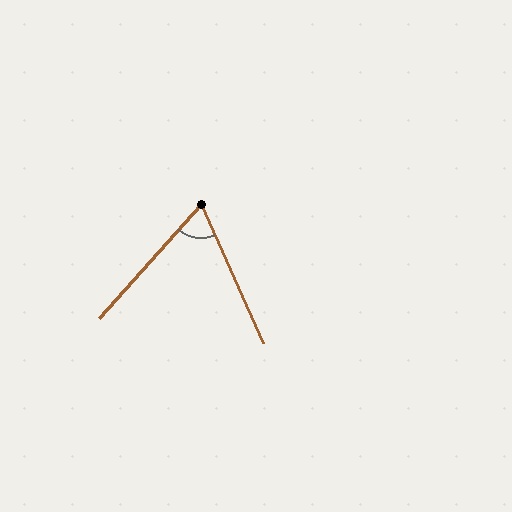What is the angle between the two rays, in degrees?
Approximately 66 degrees.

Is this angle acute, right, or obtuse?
It is acute.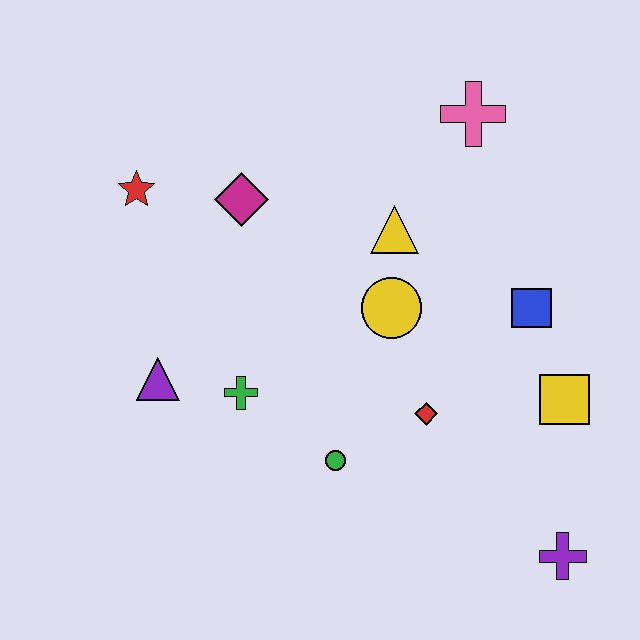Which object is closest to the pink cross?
The yellow triangle is closest to the pink cross.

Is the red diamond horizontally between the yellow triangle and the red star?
No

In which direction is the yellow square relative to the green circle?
The yellow square is to the right of the green circle.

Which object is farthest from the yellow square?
The red star is farthest from the yellow square.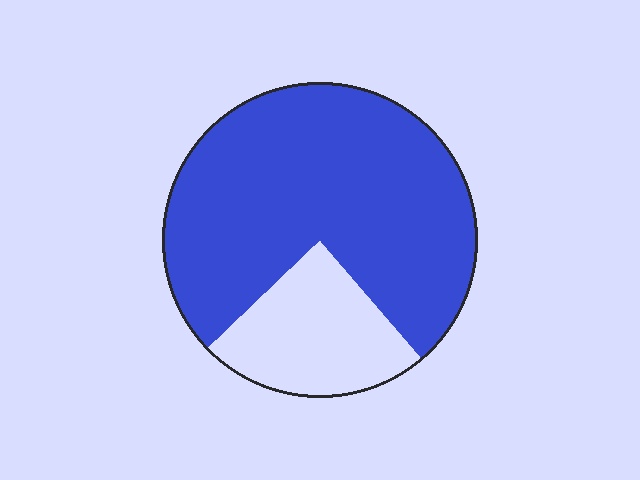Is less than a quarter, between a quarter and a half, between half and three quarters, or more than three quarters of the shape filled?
More than three quarters.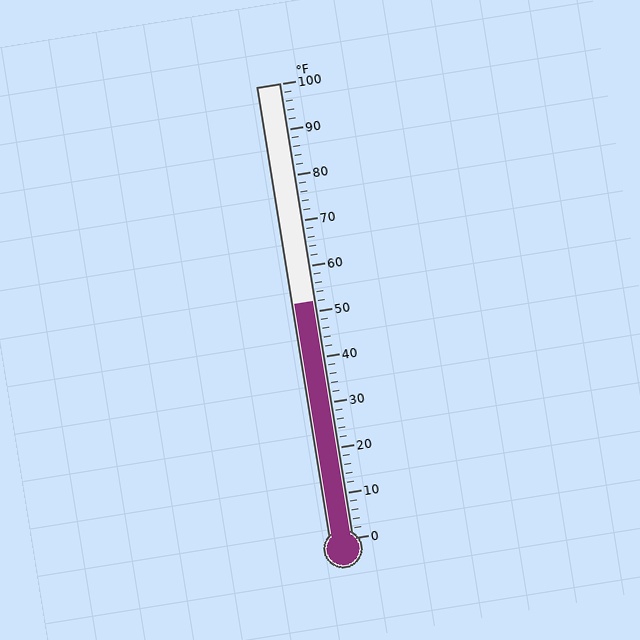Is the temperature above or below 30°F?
The temperature is above 30°F.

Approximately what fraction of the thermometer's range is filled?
The thermometer is filled to approximately 50% of its range.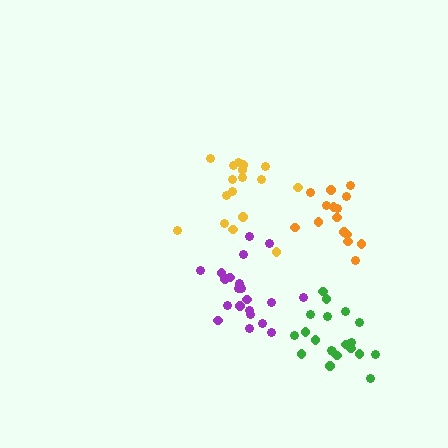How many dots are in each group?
Group 1: 15 dots, Group 2: 20 dots, Group 3: 17 dots, Group 4: 21 dots (73 total).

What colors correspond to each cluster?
The clusters are colored: orange, green, yellow, purple.